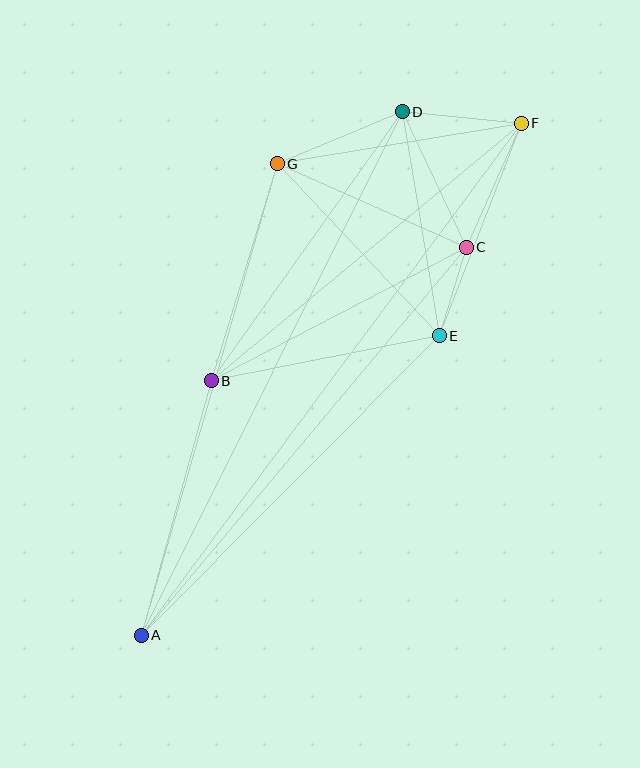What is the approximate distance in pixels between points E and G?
The distance between E and G is approximately 236 pixels.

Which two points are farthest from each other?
Points A and F are farthest from each other.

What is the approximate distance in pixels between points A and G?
The distance between A and G is approximately 491 pixels.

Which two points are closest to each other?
Points C and E are closest to each other.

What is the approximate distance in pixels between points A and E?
The distance between A and E is approximately 423 pixels.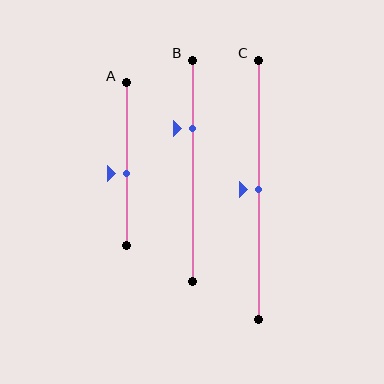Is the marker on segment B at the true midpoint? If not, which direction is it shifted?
No, the marker on segment B is shifted upward by about 19% of the segment length.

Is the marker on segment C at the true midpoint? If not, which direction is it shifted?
Yes, the marker on segment C is at the true midpoint.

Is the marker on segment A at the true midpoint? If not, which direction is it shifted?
No, the marker on segment A is shifted downward by about 6% of the segment length.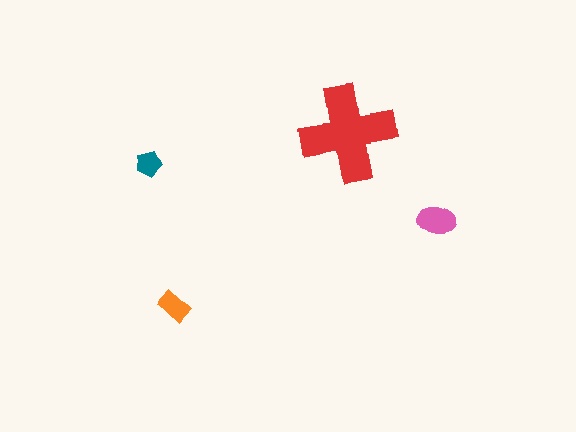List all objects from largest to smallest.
The red cross, the pink ellipse, the orange rectangle, the teal pentagon.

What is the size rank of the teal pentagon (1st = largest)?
4th.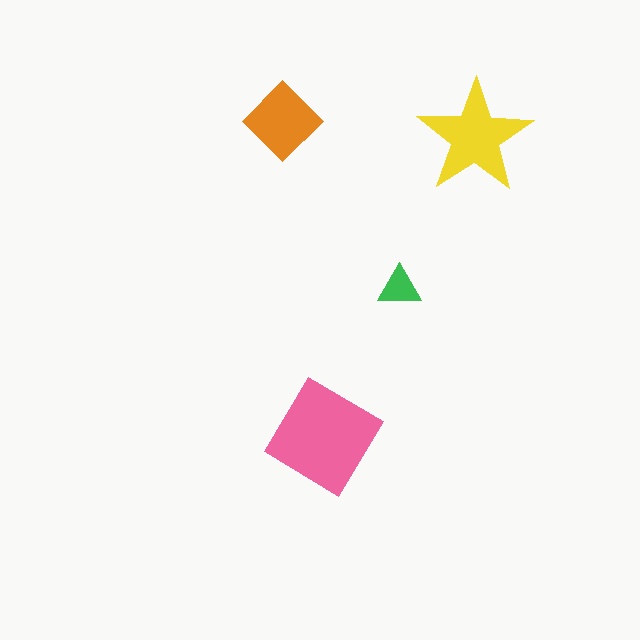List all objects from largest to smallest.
The pink diamond, the yellow star, the orange diamond, the green triangle.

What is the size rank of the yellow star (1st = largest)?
2nd.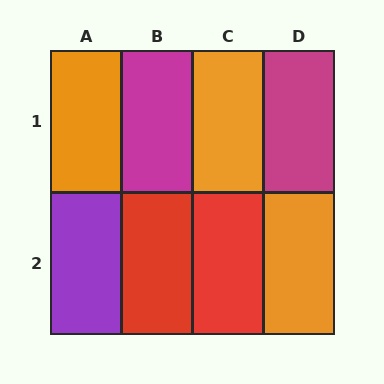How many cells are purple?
1 cell is purple.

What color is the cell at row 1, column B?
Magenta.